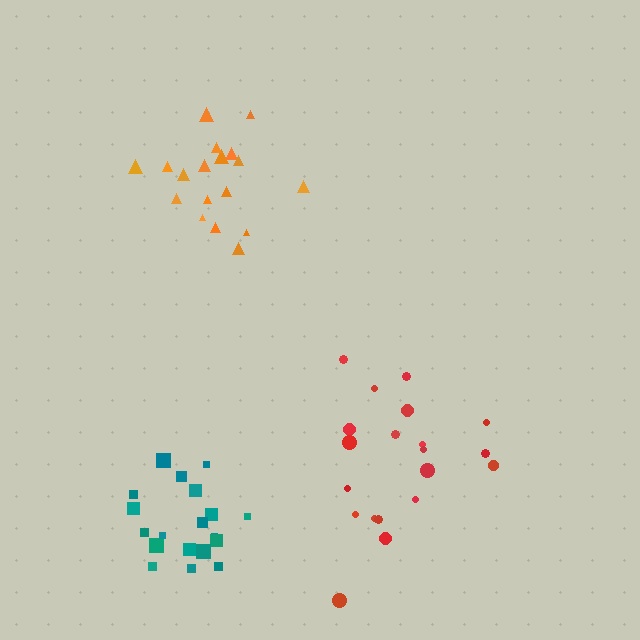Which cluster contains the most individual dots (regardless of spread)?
Red (20).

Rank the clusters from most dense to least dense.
teal, orange, red.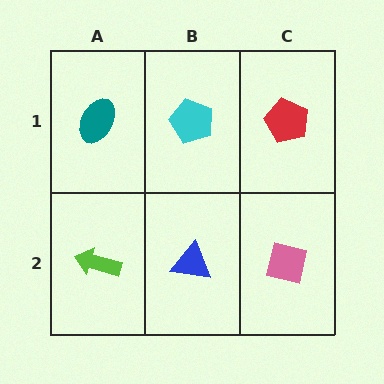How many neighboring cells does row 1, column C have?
2.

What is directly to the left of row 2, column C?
A blue triangle.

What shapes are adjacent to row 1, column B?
A blue triangle (row 2, column B), a teal ellipse (row 1, column A), a red pentagon (row 1, column C).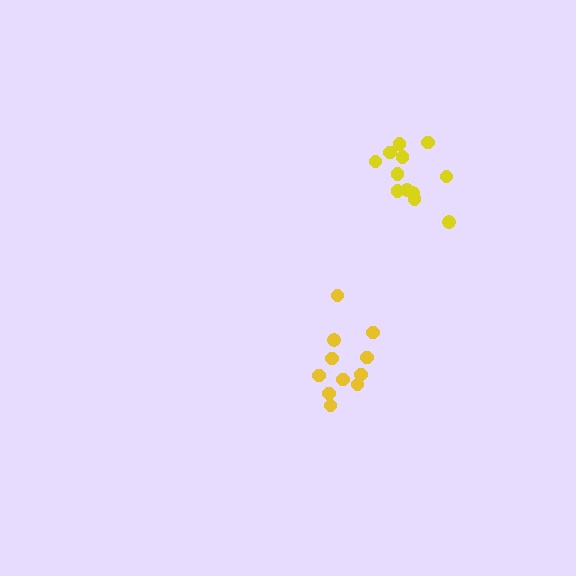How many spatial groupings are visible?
There are 2 spatial groupings.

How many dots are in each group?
Group 1: 11 dots, Group 2: 12 dots (23 total).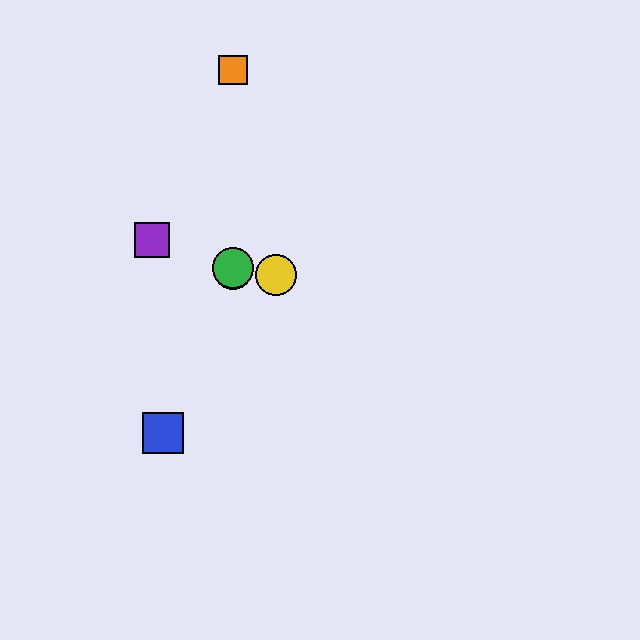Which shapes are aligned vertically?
The red circle, the green circle, the orange square are aligned vertically.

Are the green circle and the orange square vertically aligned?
Yes, both are at x≈233.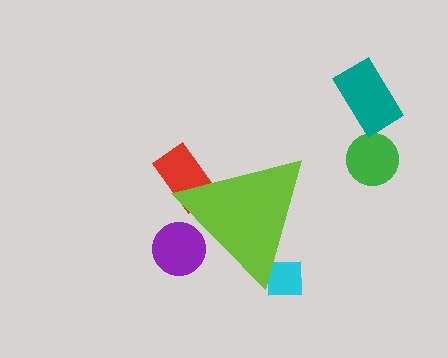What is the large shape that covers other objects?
A lime triangle.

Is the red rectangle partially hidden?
Yes, the red rectangle is partially hidden behind the lime triangle.